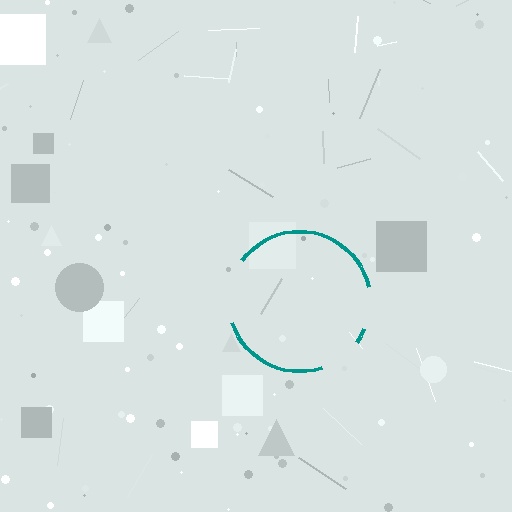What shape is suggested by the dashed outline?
The dashed outline suggests a circle.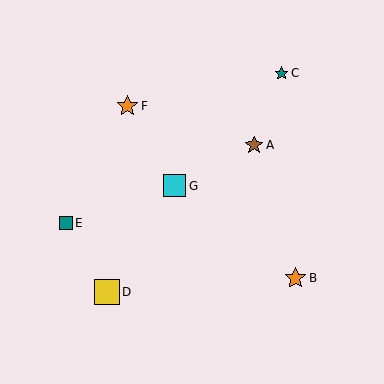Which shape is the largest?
The yellow square (labeled D) is the largest.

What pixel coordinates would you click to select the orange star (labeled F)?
Click at (127, 106) to select the orange star F.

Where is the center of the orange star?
The center of the orange star is at (295, 278).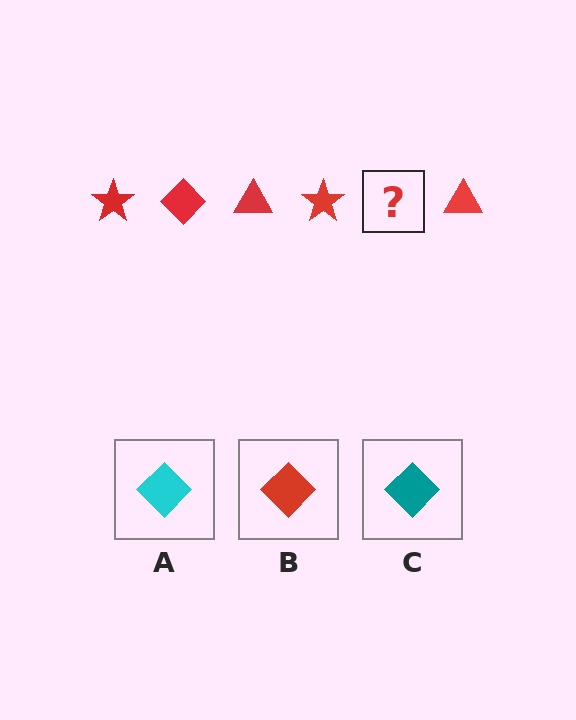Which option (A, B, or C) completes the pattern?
B.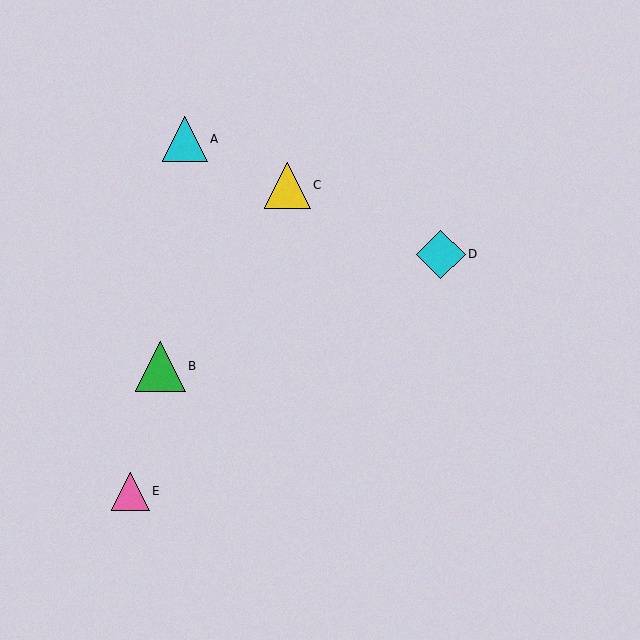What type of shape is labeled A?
Shape A is a cyan triangle.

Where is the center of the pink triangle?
The center of the pink triangle is at (130, 491).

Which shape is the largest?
The green triangle (labeled B) is the largest.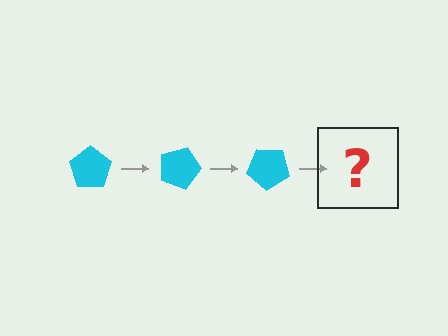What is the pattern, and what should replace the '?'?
The pattern is that the pentagon rotates 20 degrees each step. The '?' should be a cyan pentagon rotated 60 degrees.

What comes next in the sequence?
The next element should be a cyan pentagon rotated 60 degrees.